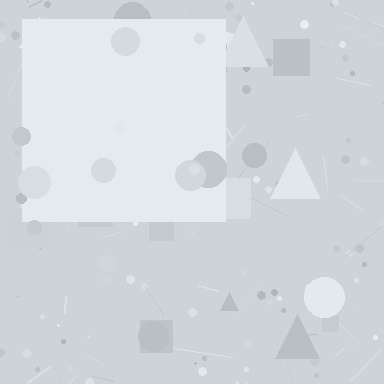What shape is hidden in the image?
A square is hidden in the image.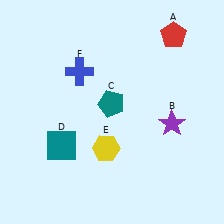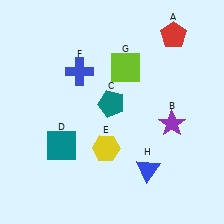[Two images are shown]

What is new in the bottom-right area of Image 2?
A blue triangle (H) was added in the bottom-right area of Image 2.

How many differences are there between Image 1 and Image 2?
There are 2 differences between the two images.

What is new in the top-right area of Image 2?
A lime square (G) was added in the top-right area of Image 2.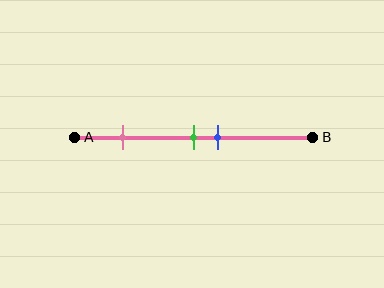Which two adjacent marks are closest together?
The green and blue marks are the closest adjacent pair.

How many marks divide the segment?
There are 3 marks dividing the segment.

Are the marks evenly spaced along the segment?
No, the marks are not evenly spaced.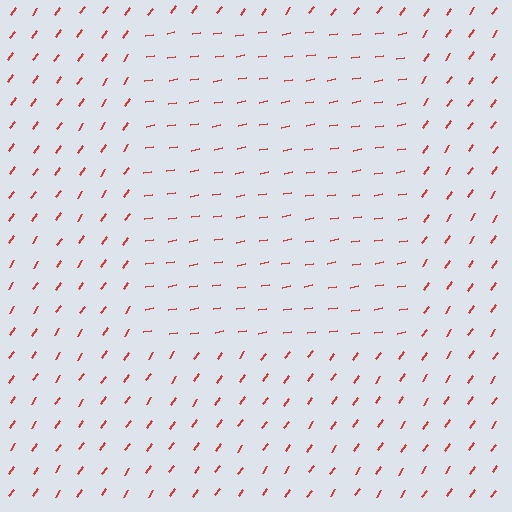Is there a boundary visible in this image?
Yes, there is a texture boundary formed by a change in line orientation.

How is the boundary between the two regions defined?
The boundary is defined purely by a change in line orientation (approximately 45 degrees difference). All lines are the same color and thickness.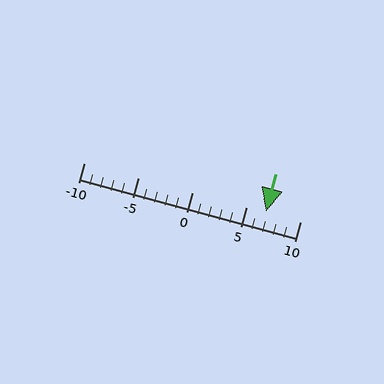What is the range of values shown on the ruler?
The ruler shows values from -10 to 10.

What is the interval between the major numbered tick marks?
The major tick marks are spaced 5 units apart.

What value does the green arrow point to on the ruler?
The green arrow points to approximately 7.